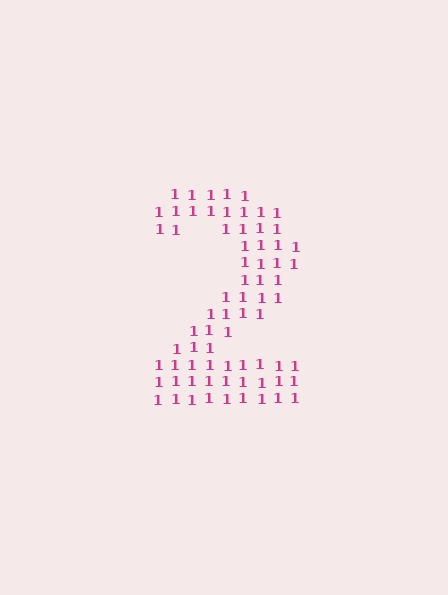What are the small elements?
The small elements are digit 1's.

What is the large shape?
The large shape is the digit 2.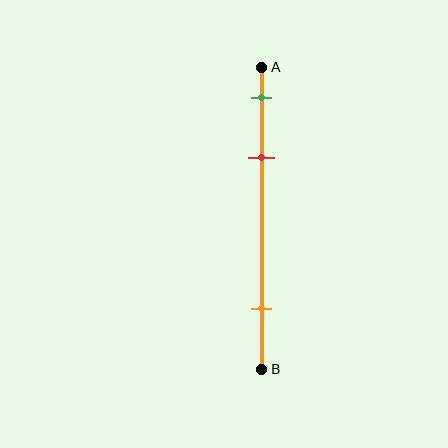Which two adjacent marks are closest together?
The green and red marks are the closest adjacent pair.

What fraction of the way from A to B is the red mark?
The red mark is approximately 30% (0.3) of the way from A to B.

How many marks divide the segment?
There are 3 marks dividing the segment.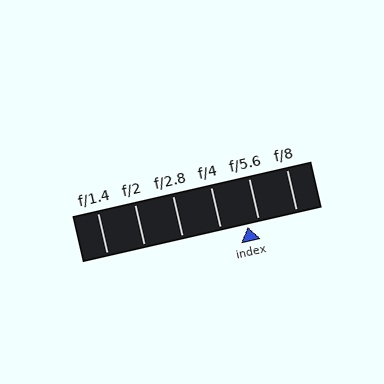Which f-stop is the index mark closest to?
The index mark is closest to f/5.6.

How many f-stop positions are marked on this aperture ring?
There are 6 f-stop positions marked.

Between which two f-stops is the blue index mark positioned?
The index mark is between f/4 and f/5.6.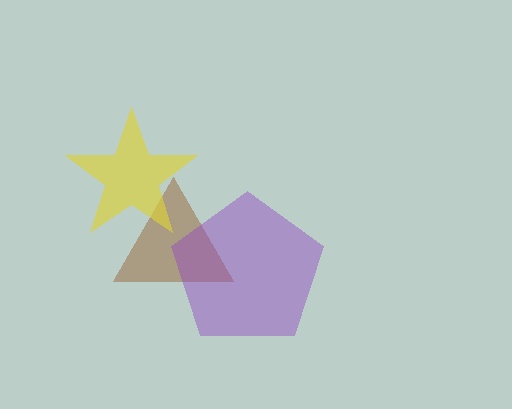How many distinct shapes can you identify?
There are 3 distinct shapes: a brown triangle, a yellow star, a purple pentagon.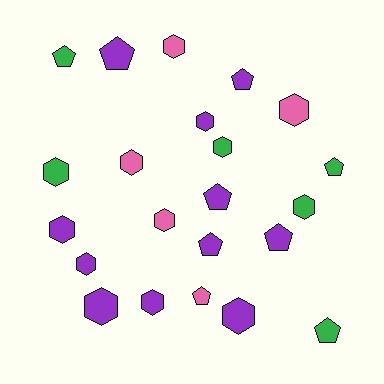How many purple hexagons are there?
There are 6 purple hexagons.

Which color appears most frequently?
Purple, with 11 objects.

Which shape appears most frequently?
Hexagon, with 13 objects.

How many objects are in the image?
There are 22 objects.